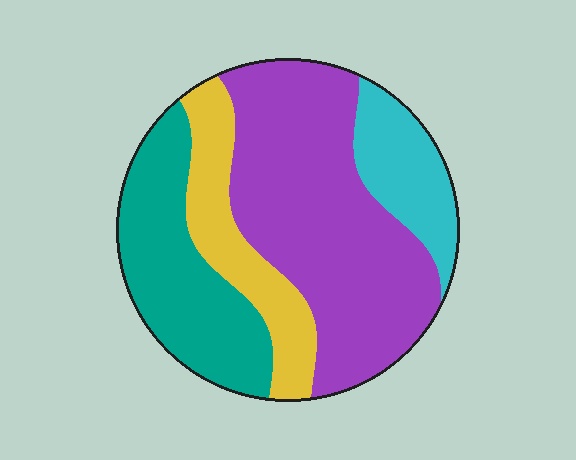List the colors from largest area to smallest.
From largest to smallest: purple, teal, yellow, cyan.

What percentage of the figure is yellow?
Yellow covers roughly 15% of the figure.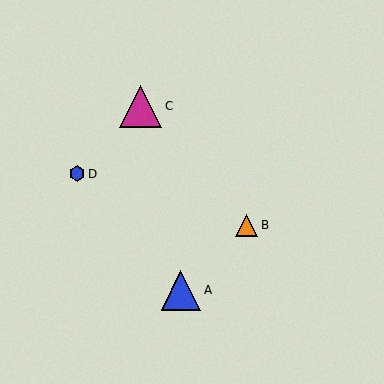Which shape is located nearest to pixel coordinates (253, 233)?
The orange triangle (labeled B) at (247, 225) is nearest to that location.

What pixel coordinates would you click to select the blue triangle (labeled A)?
Click at (181, 290) to select the blue triangle A.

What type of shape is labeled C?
Shape C is a magenta triangle.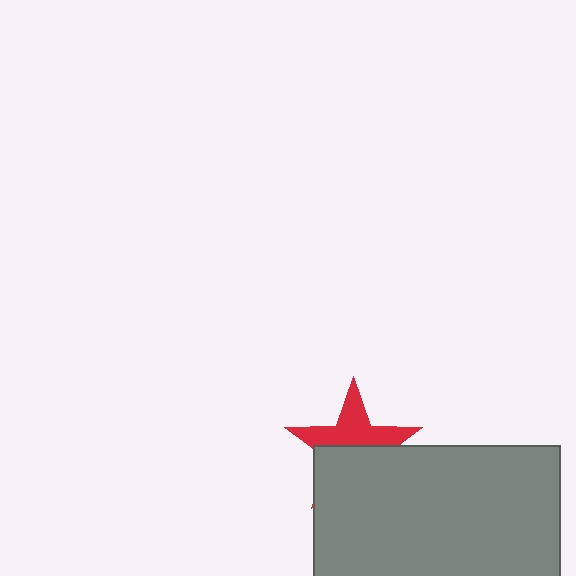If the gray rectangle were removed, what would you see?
You would see the complete red star.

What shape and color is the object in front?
The object in front is a gray rectangle.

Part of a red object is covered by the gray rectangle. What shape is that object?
It is a star.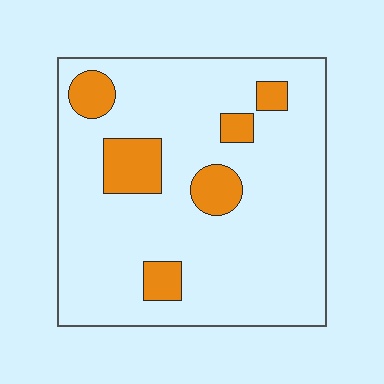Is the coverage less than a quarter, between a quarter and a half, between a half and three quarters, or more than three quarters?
Less than a quarter.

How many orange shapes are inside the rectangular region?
6.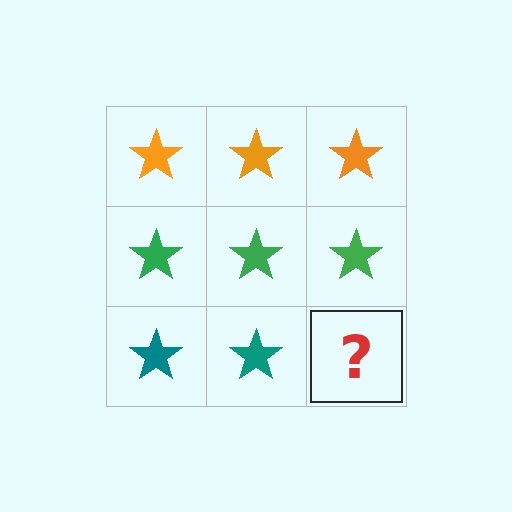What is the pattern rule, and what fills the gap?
The rule is that each row has a consistent color. The gap should be filled with a teal star.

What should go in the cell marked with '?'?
The missing cell should contain a teal star.